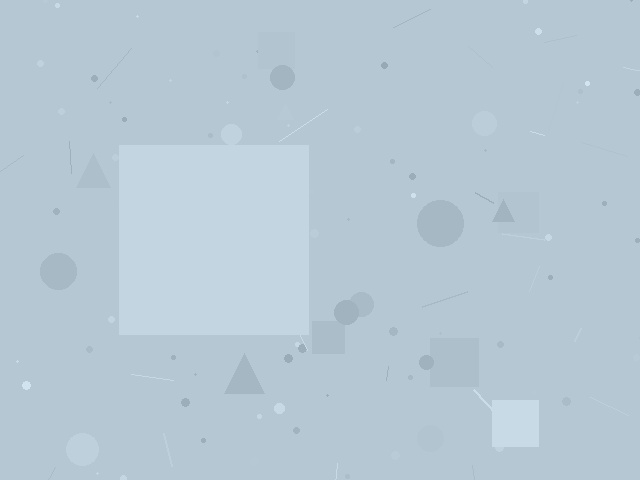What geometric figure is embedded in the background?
A square is embedded in the background.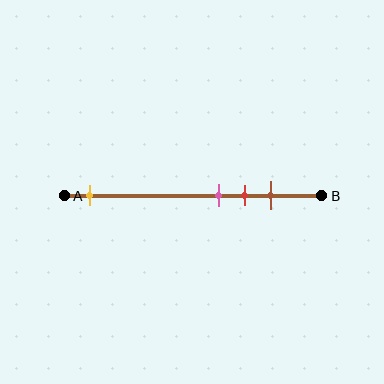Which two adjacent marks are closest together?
The pink and red marks are the closest adjacent pair.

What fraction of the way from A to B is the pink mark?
The pink mark is approximately 60% (0.6) of the way from A to B.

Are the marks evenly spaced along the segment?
No, the marks are not evenly spaced.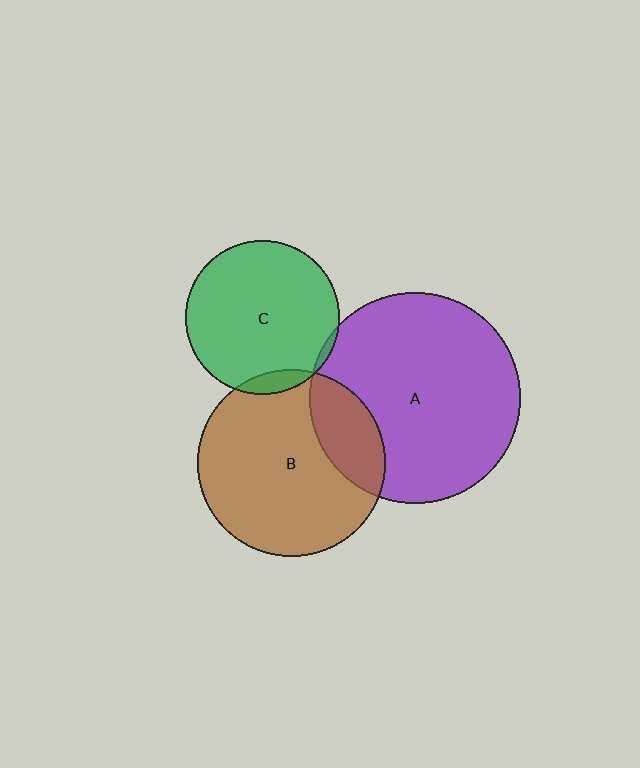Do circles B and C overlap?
Yes.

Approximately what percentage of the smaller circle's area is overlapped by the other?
Approximately 5%.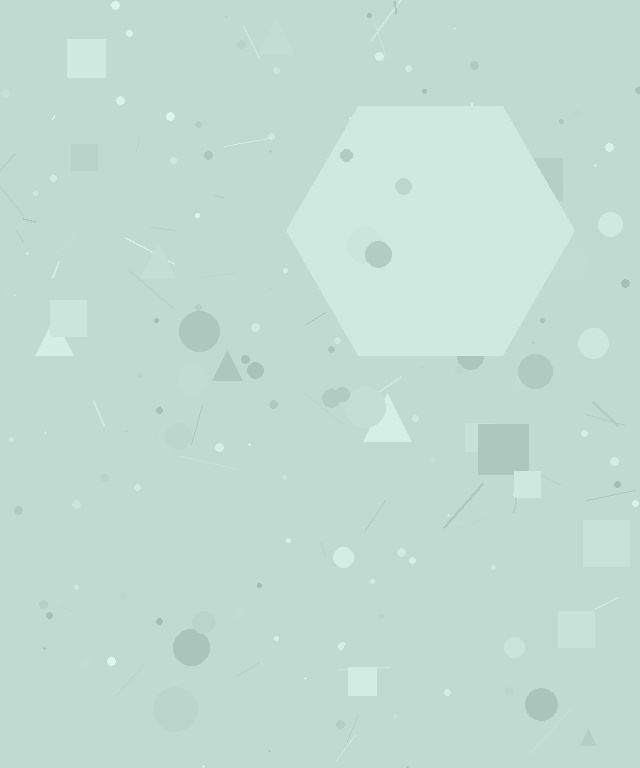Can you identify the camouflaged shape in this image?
The camouflaged shape is a hexagon.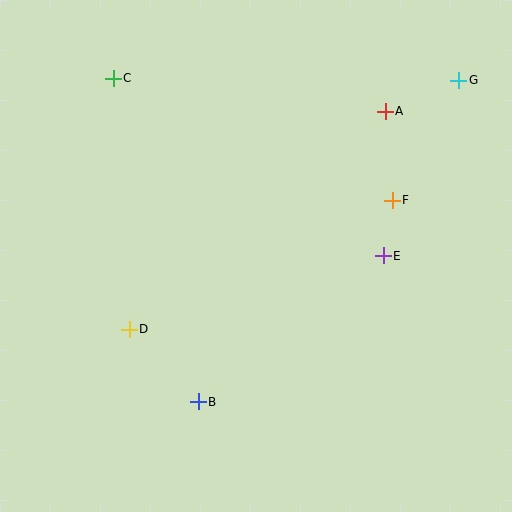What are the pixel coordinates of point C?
Point C is at (113, 78).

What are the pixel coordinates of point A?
Point A is at (385, 111).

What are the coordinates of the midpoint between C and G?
The midpoint between C and G is at (286, 79).